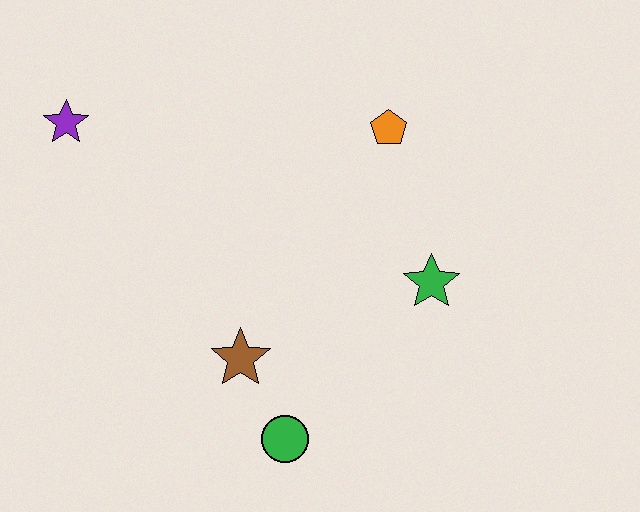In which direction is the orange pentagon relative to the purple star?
The orange pentagon is to the right of the purple star.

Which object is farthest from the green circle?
The purple star is farthest from the green circle.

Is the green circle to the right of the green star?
No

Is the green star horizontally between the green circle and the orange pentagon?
No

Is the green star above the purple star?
No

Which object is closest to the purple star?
The brown star is closest to the purple star.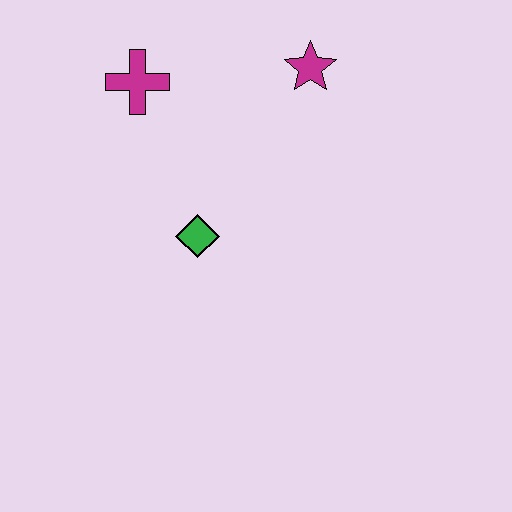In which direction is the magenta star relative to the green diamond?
The magenta star is above the green diamond.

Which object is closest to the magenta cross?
The green diamond is closest to the magenta cross.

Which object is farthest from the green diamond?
The magenta star is farthest from the green diamond.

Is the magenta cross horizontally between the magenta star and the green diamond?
No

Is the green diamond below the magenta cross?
Yes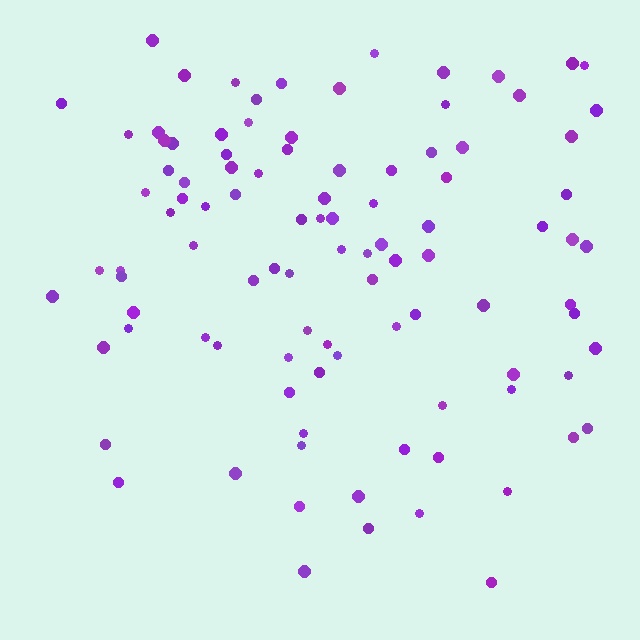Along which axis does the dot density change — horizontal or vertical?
Vertical.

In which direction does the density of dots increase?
From bottom to top, with the top side densest.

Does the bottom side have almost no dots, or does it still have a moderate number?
Still a moderate number, just noticeably fewer than the top.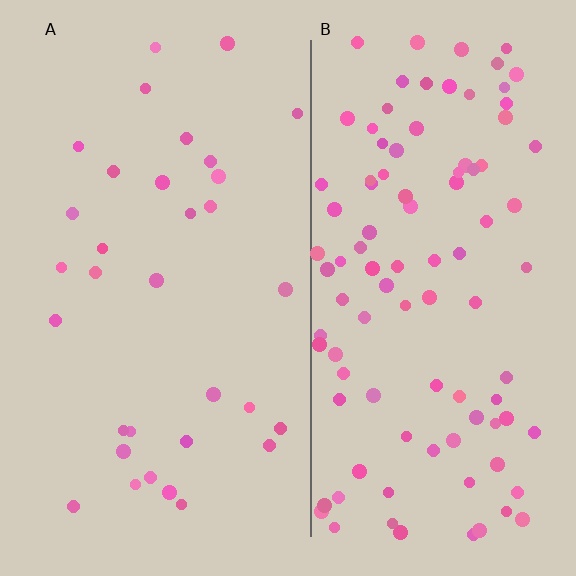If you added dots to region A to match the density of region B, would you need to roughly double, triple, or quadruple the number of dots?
Approximately triple.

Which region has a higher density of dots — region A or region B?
B (the right).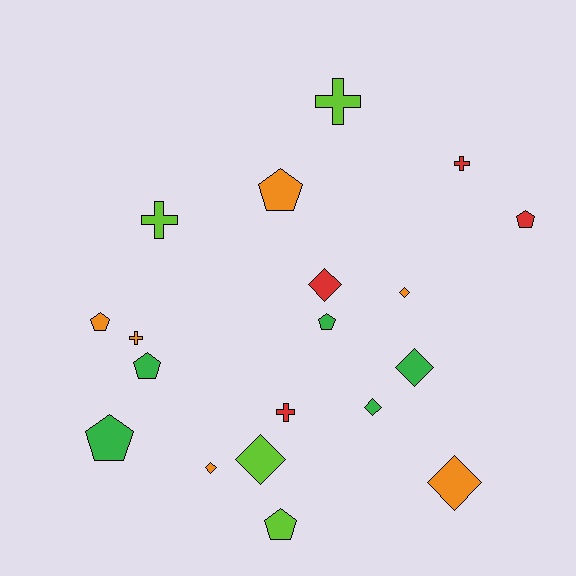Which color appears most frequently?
Orange, with 6 objects.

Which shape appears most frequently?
Diamond, with 7 objects.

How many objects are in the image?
There are 19 objects.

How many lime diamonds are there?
There is 1 lime diamond.